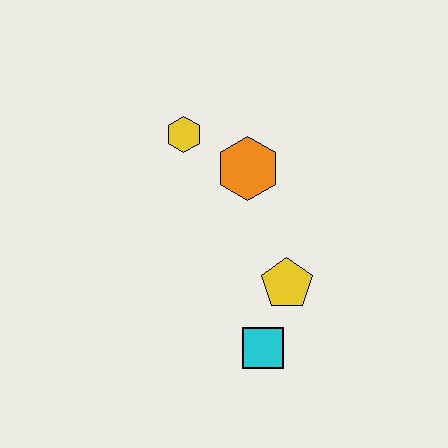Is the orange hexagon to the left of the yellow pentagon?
Yes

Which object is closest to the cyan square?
The yellow pentagon is closest to the cyan square.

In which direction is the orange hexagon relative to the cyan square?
The orange hexagon is above the cyan square.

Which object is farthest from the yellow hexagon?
The cyan square is farthest from the yellow hexagon.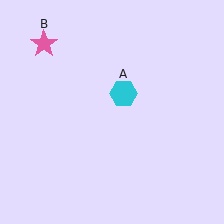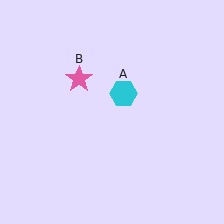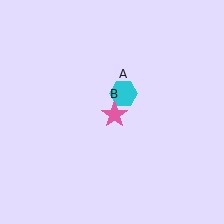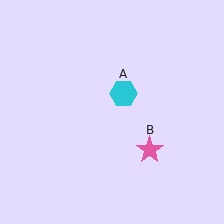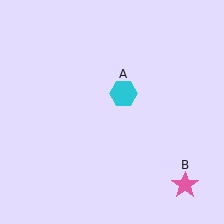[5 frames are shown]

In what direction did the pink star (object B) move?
The pink star (object B) moved down and to the right.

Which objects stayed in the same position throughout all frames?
Cyan hexagon (object A) remained stationary.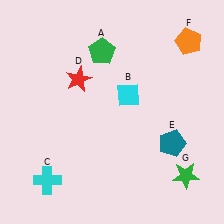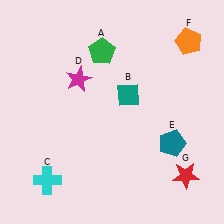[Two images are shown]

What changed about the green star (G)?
In Image 1, G is green. In Image 2, it changed to red.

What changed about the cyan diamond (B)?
In Image 1, B is cyan. In Image 2, it changed to teal.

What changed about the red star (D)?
In Image 1, D is red. In Image 2, it changed to magenta.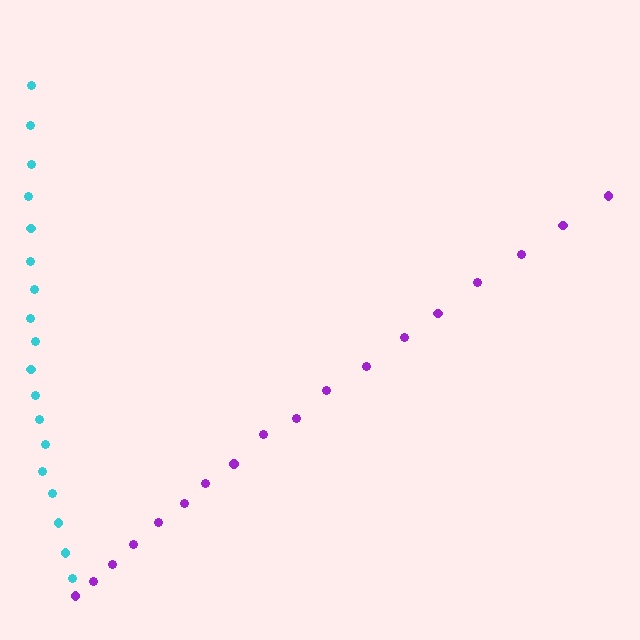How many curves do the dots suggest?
There are 2 distinct paths.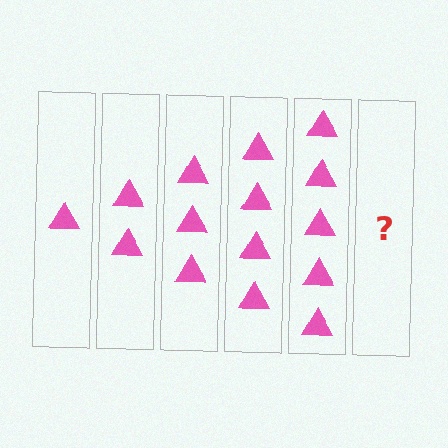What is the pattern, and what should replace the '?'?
The pattern is that each step adds one more triangle. The '?' should be 6 triangles.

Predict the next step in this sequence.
The next step is 6 triangles.